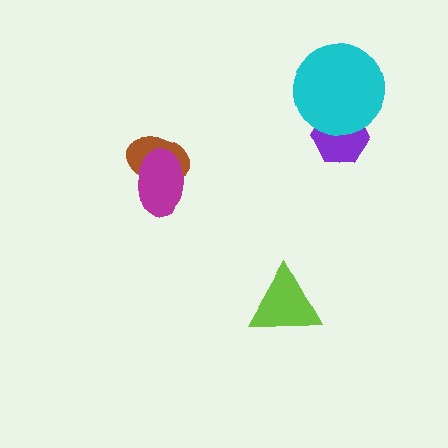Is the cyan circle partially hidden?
No, no other shape covers it.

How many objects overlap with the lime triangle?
0 objects overlap with the lime triangle.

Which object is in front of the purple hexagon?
The cyan circle is in front of the purple hexagon.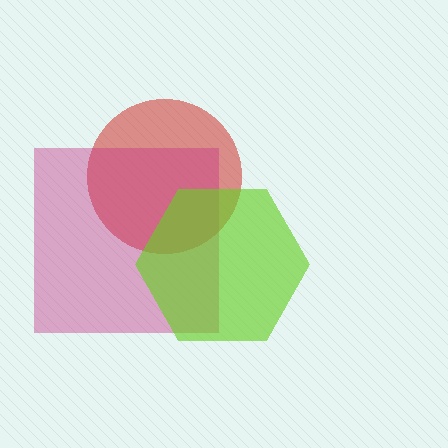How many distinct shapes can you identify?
There are 3 distinct shapes: a red circle, a magenta square, a lime hexagon.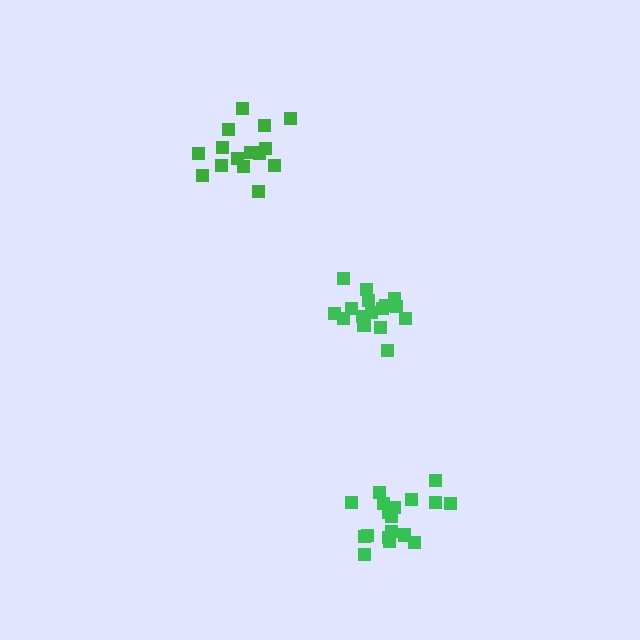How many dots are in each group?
Group 1: 19 dots, Group 2: 16 dots, Group 3: 16 dots (51 total).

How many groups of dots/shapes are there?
There are 3 groups.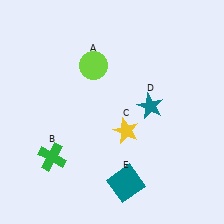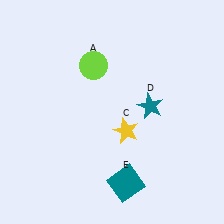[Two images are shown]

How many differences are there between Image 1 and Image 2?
There is 1 difference between the two images.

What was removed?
The green cross (B) was removed in Image 2.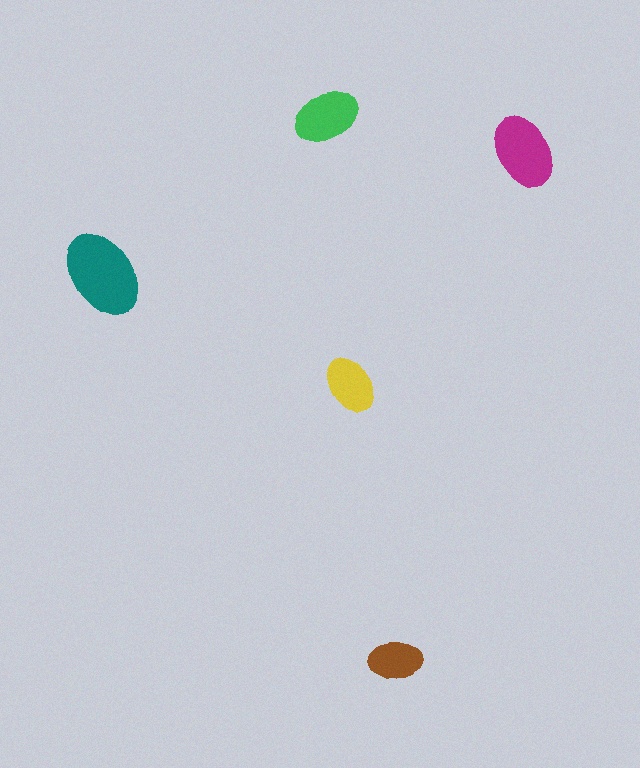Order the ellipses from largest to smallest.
the teal one, the magenta one, the green one, the yellow one, the brown one.